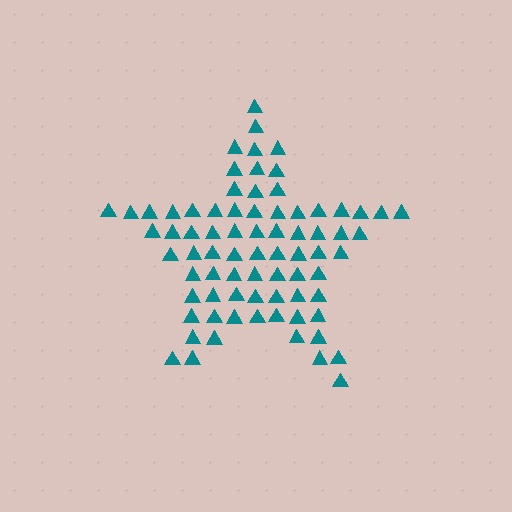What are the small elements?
The small elements are triangles.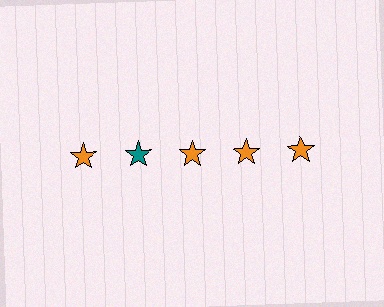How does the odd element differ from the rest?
It has a different color: teal instead of orange.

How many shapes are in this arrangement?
There are 5 shapes arranged in a grid pattern.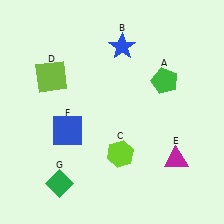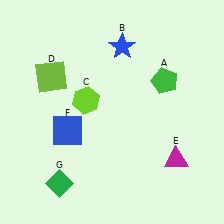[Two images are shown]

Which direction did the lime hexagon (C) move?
The lime hexagon (C) moved up.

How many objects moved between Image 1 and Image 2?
1 object moved between the two images.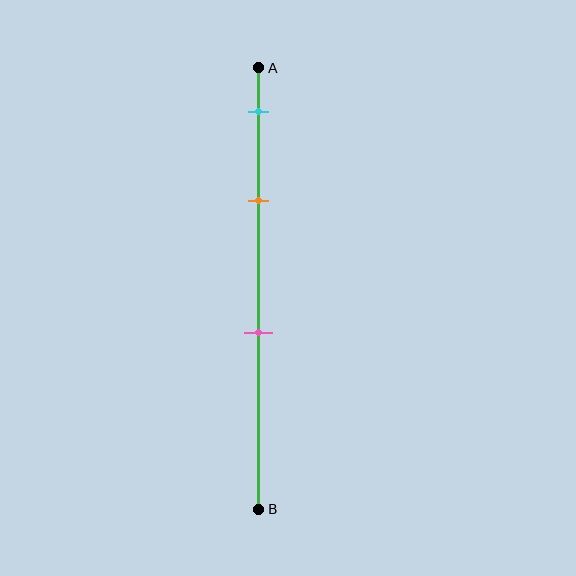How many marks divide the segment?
There are 3 marks dividing the segment.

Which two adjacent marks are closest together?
The cyan and orange marks are the closest adjacent pair.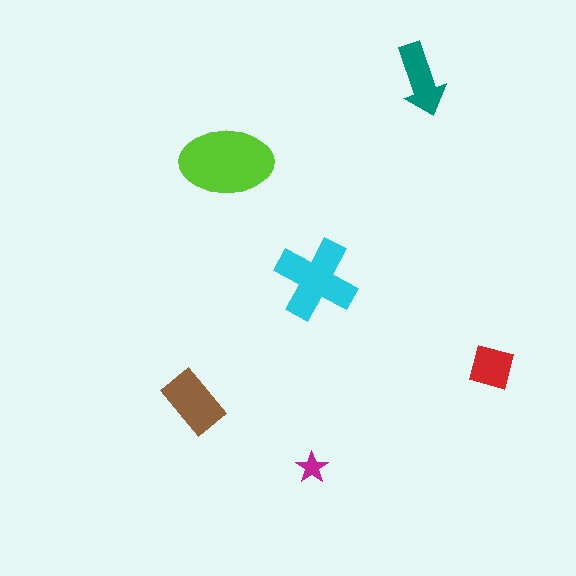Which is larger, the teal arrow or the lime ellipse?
The lime ellipse.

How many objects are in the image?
There are 6 objects in the image.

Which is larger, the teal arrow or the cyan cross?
The cyan cross.